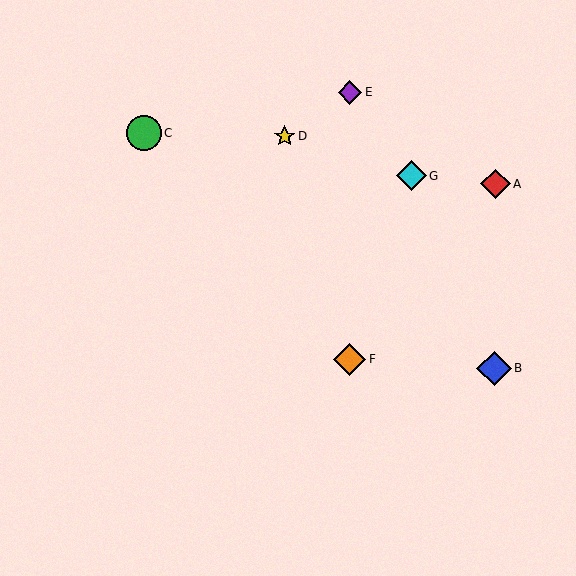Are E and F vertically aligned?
Yes, both are at x≈350.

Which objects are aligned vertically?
Objects E, F are aligned vertically.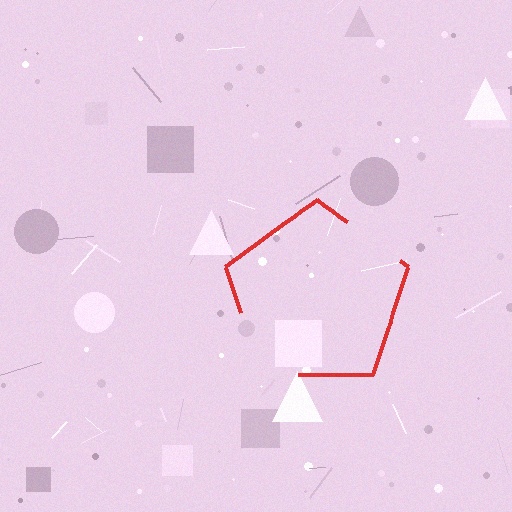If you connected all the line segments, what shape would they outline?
They would outline a pentagon.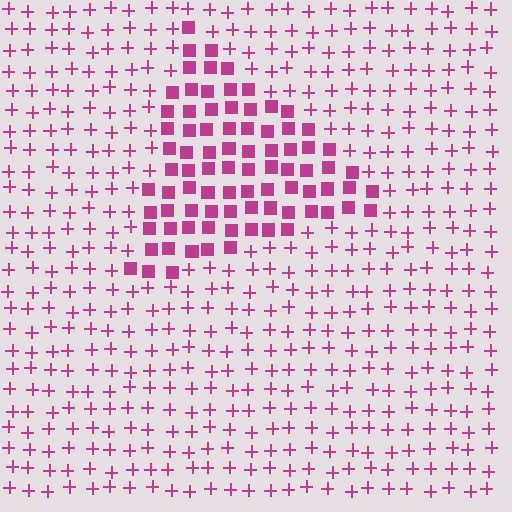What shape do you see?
I see a triangle.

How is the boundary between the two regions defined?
The boundary is defined by a change in element shape: squares inside vs. plus signs outside. All elements share the same color and spacing.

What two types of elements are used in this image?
The image uses squares inside the triangle region and plus signs outside it.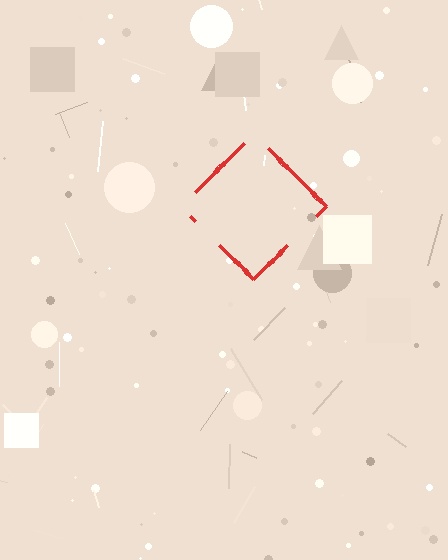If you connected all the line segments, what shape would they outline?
They would outline a diamond.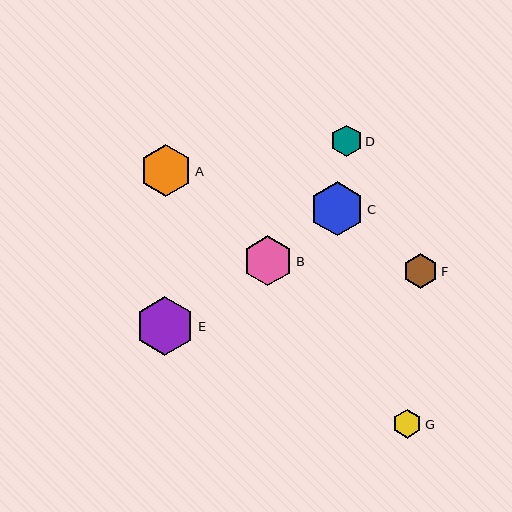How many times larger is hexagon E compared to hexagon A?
Hexagon E is approximately 1.1 times the size of hexagon A.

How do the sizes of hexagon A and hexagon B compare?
Hexagon A and hexagon B are approximately the same size.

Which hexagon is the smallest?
Hexagon G is the smallest with a size of approximately 29 pixels.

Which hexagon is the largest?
Hexagon E is the largest with a size of approximately 60 pixels.